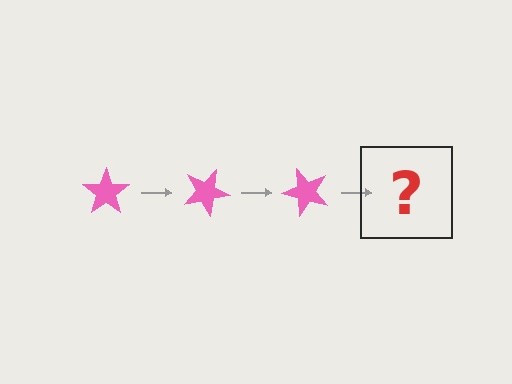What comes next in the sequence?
The next element should be a pink star rotated 75 degrees.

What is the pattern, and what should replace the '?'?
The pattern is that the star rotates 25 degrees each step. The '?' should be a pink star rotated 75 degrees.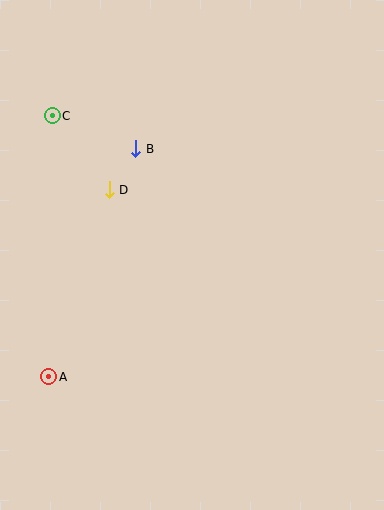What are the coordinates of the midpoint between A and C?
The midpoint between A and C is at (50, 246).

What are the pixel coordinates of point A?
Point A is at (49, 377).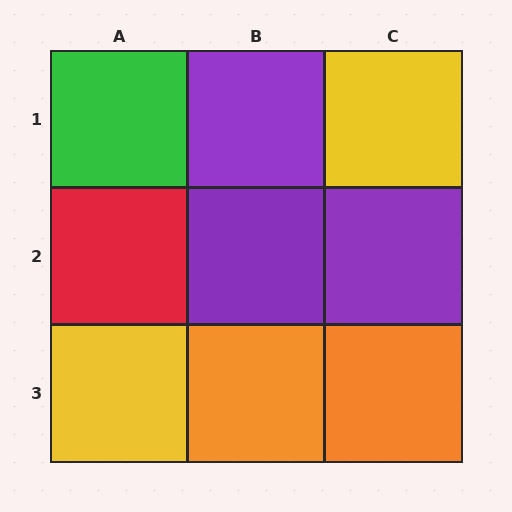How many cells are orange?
2 cells are orange.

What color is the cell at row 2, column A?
Red.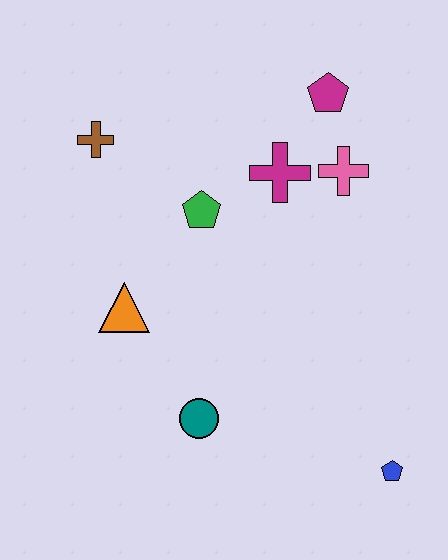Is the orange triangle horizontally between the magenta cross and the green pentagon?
No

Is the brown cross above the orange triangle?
Yes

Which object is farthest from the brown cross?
The blue pentagon is farthest from the brown cross.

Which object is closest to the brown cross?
The green pentagon is closest to the brown cross.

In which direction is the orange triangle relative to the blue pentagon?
The orange triangle is to the left of the blue pentagon.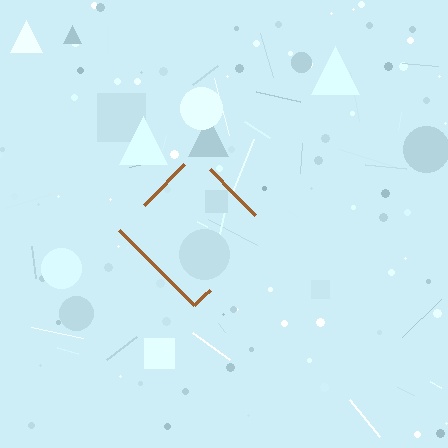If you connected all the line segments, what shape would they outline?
They would outline a diamond.